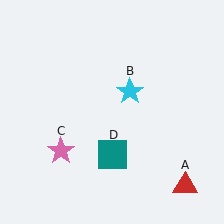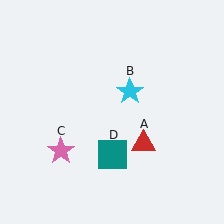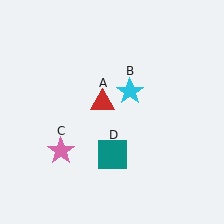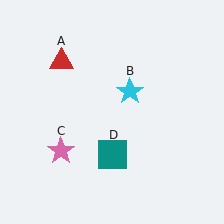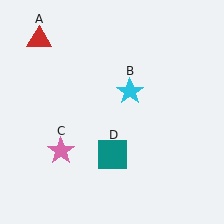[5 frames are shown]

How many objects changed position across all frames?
1 object changed position: red triangle (object A).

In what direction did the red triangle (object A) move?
The red triangle (object A) moved up and to the left.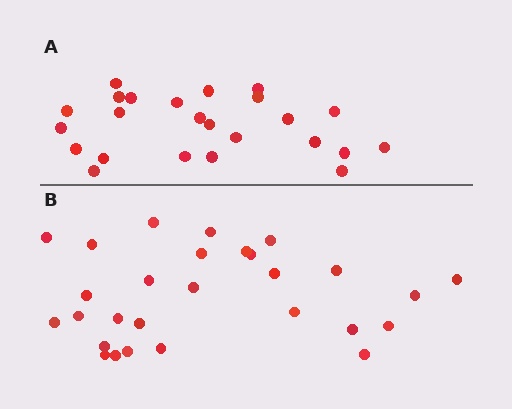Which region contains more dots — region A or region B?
Region B (the bottom region) has more dots.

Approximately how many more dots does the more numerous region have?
Region B has about 4 more dots than region A.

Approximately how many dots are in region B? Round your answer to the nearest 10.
About 30 dots. (The exact count is 28, which rounds to 30.)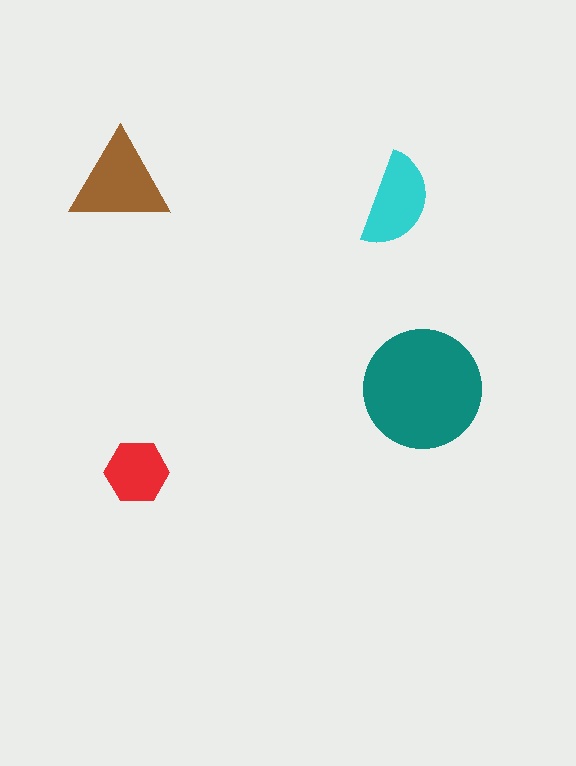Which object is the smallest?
The red hexagon.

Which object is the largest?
The teal circle.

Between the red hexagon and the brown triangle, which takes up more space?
The brown triangle.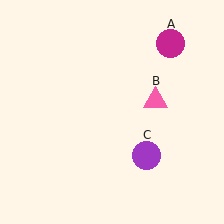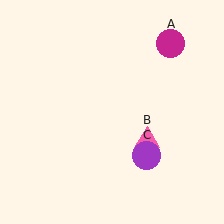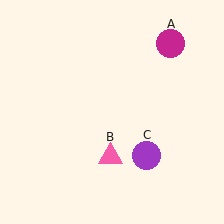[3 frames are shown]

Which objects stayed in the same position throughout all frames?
Magenta circle (object A) and purple circle (object C) remained stationary.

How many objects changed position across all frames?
1 object changed position: pink triangle (object B).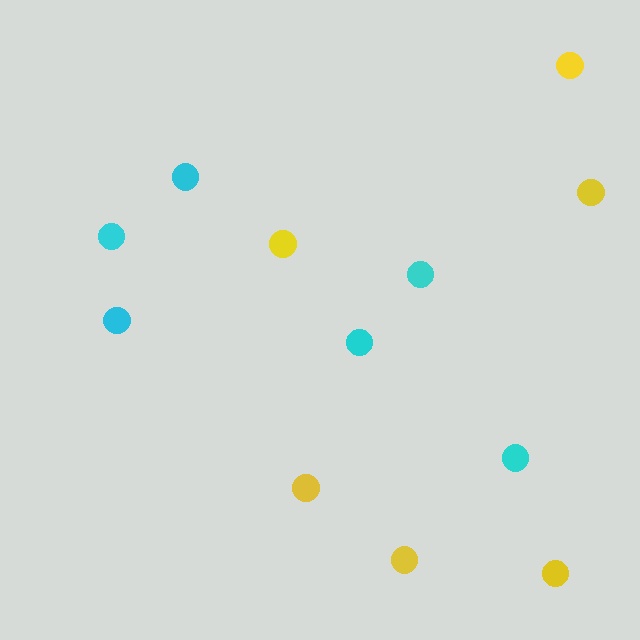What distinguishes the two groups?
There are 2 groups: one group of yellow circles (6) and one group of cyan circles (6).